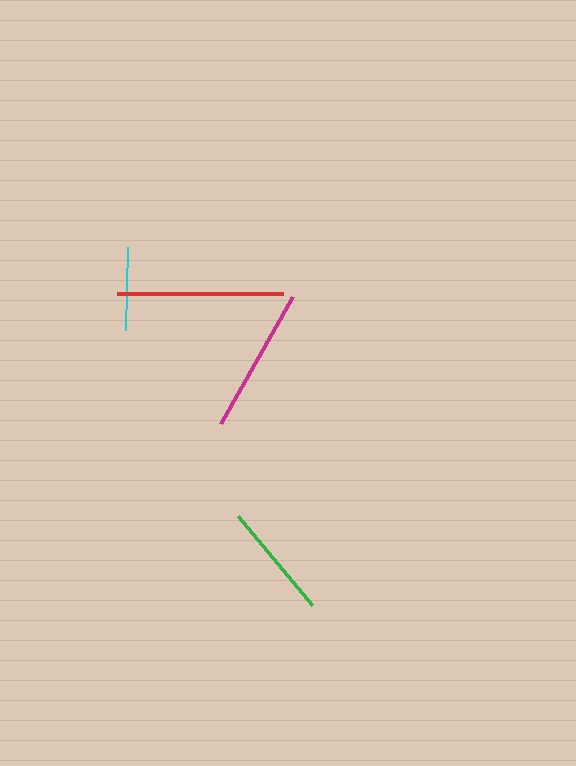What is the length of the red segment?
The red segment is approximately 165 pixels long.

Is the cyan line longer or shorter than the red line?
The red line is longer than the cyan line.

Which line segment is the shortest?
The cyan line is the shortest at approximately 83 pixels.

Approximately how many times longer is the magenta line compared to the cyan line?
The magenta line is approximately 1.8 times the length of the cyan line.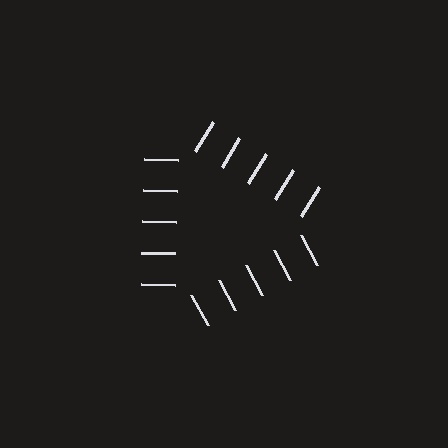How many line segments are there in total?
15 — 5 along each of the 3 edges.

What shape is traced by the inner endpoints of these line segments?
An illusory triangle — the line segments terminate on its edges but no continuous stroke is drawn.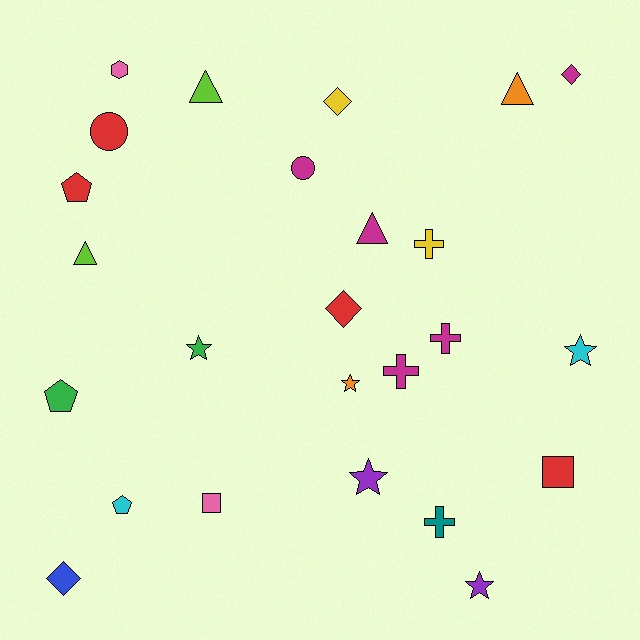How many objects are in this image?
There are 25 objects.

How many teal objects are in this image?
There is 1 teal object.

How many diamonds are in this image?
There are 4 diamonds.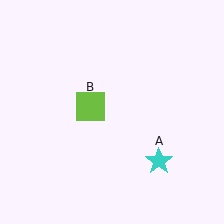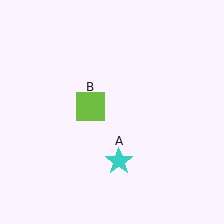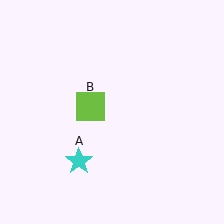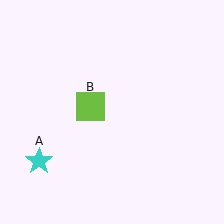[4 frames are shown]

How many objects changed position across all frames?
1 object changed position: cyan star (object A).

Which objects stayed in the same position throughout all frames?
Lime square (object B) remained stationary.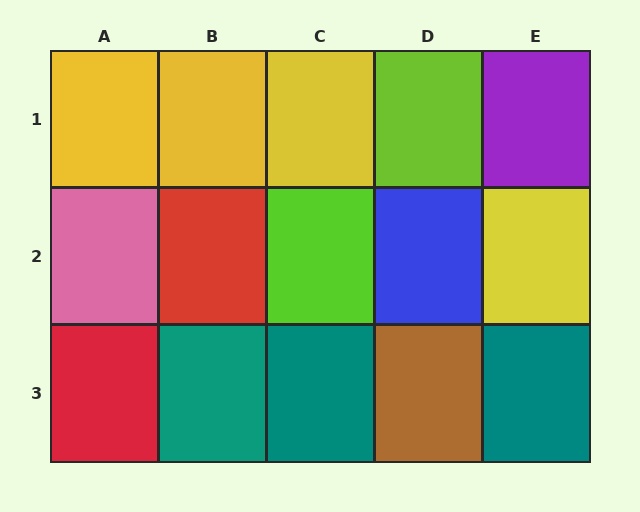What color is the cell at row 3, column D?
Brown.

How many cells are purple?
1 cell is purple.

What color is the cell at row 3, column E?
Teal.